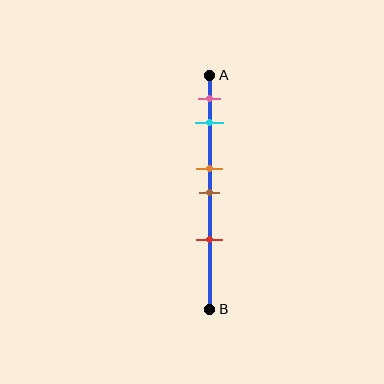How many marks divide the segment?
There are 5 marks dividing the segment.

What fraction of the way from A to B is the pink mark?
The pink mark is approximately 10% (0.1) of the way from A to B.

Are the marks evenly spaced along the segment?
No, the marks are not evenly spaced.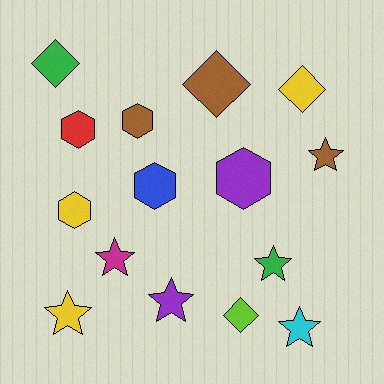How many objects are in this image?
There are 15 objects.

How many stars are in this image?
There are 6 stars.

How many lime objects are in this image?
There is 1 lime object.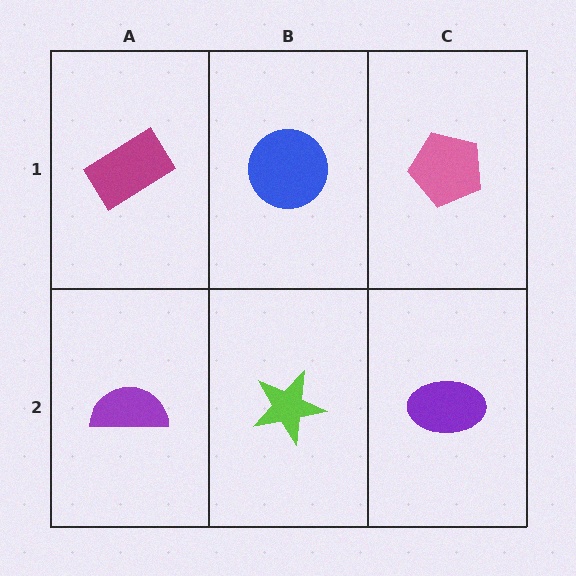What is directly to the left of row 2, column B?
A purple semicircle.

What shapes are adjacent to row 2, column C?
A pink pentagon (row 1, column C), a lime star (row 2, column B).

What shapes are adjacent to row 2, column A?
A magenta rectangle (row 1, column A), a lime star (row 2, column B).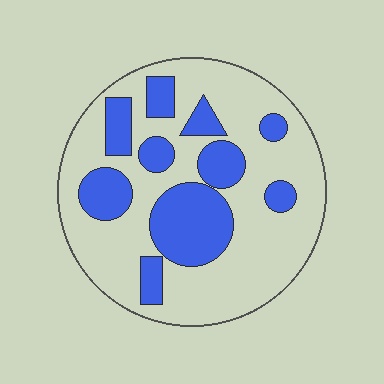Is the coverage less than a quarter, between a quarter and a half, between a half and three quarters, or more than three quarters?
Between a quarter and a half.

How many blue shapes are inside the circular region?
10.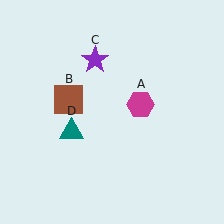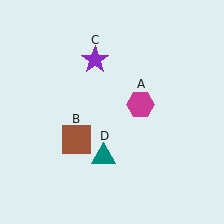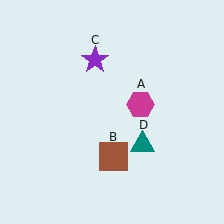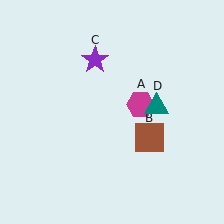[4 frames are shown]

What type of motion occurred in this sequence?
The brown square (object B), teal triangle (object D) rotated counterclockwise around the center of the scene.